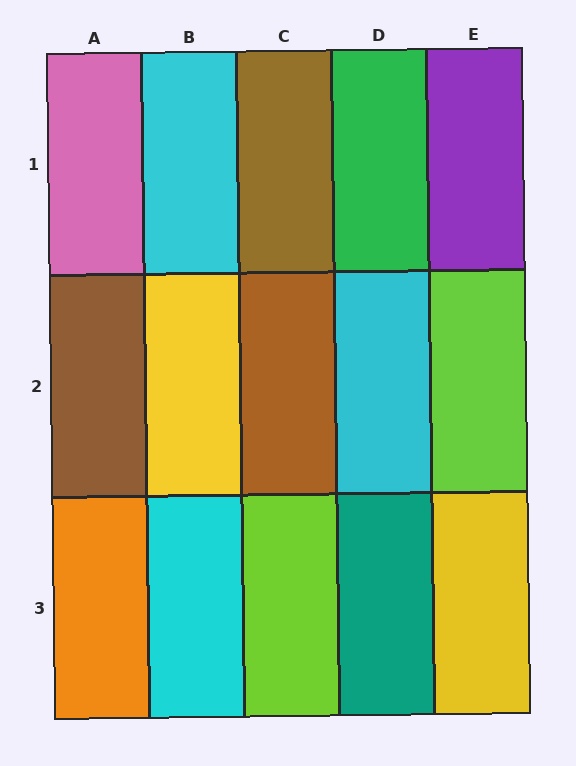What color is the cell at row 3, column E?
Yellow.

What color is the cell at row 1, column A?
Pink.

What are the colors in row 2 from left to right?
Brown, yellow, brown, cyan, lime.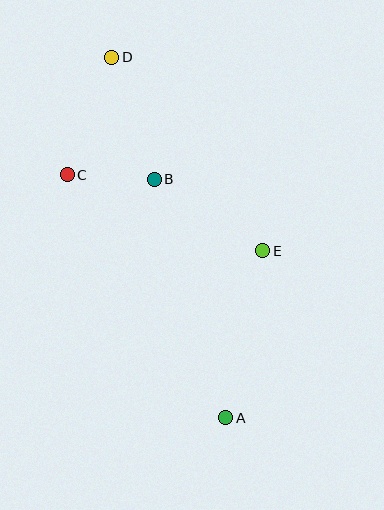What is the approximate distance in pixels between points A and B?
The distance between A and B is approximately 249 pixels.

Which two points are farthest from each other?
Points A and D are farthest from each other.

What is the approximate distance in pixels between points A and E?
The distance between A and E is approximately 171 pixels.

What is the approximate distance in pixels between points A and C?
The distance between A and C is approximately 290 pixels.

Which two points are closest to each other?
Points B and C are closest to each other.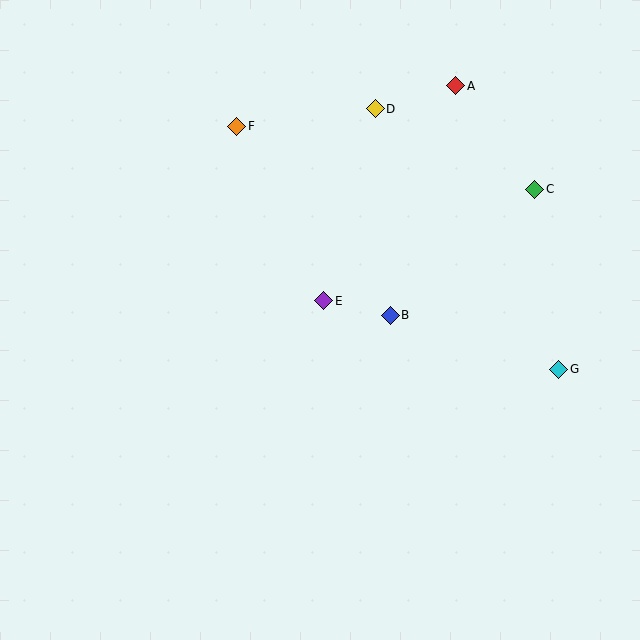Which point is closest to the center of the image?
Point E at (324, 301) is closest to the center.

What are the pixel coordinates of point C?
Point C is at (535, 189).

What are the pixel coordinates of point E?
Point E is at (324, 301).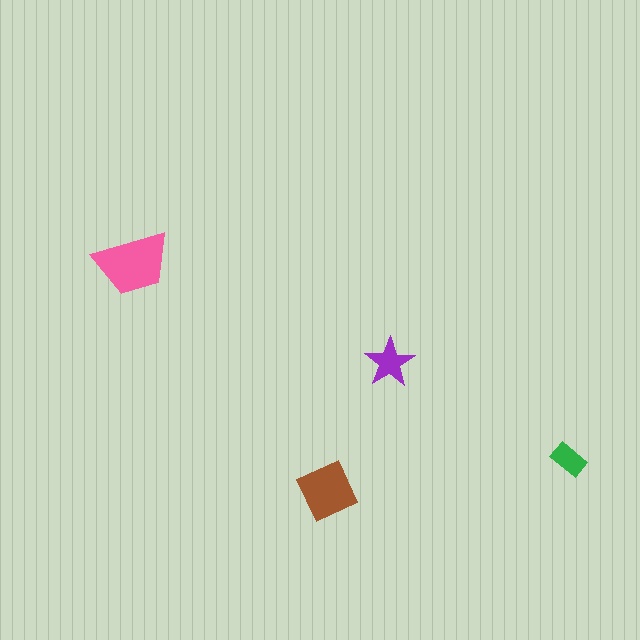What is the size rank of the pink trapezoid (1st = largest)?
1st.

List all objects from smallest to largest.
The green rectangle, the purple star, the brown diamond, the pink trapezoid.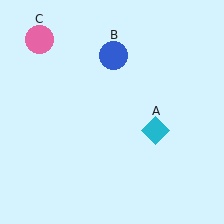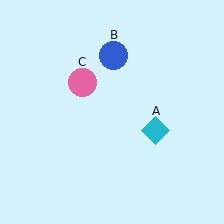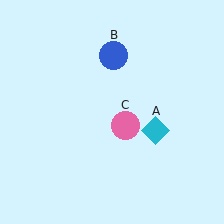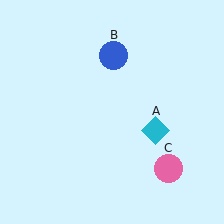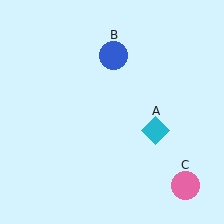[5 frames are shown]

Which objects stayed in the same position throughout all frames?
Cyan diamond (object A) and blue circle (object B) remained stationary.